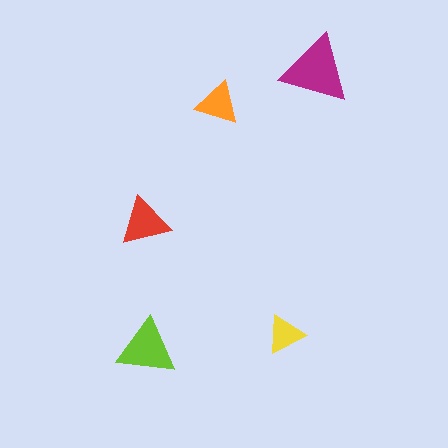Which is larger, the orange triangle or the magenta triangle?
The magenta one.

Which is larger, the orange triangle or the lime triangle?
The lime one.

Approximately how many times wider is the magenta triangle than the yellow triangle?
About 2 times wider.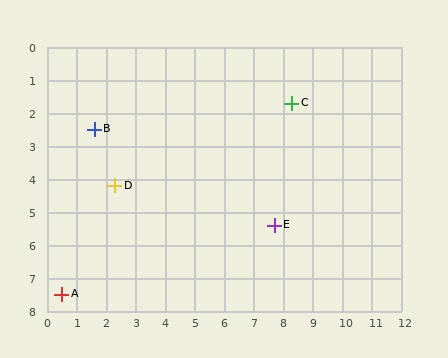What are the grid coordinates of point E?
Point E is at approximately (7.7, 5.4).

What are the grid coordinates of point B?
Point B is at approximately (1.6, 2.5).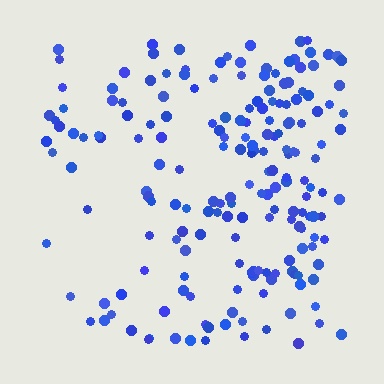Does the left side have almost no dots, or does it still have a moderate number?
Still a moderate number, just noticeably fewer than the right.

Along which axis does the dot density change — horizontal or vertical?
Horizontal.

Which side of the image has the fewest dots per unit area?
The left.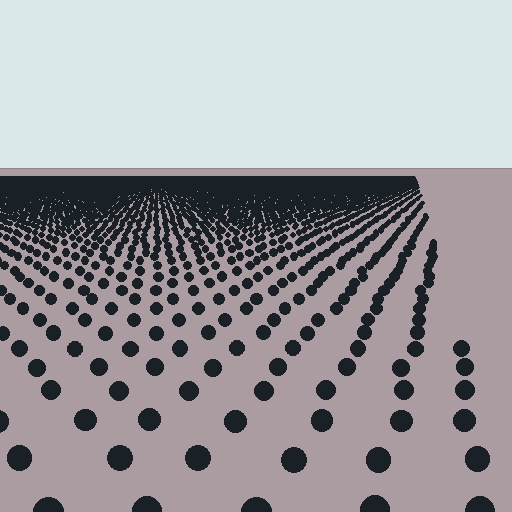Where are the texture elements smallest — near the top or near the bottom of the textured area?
Near the top.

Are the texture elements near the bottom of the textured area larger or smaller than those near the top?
Larger. Near the bottom, elements are closer to the viewer and appear at a bigger on-screen size.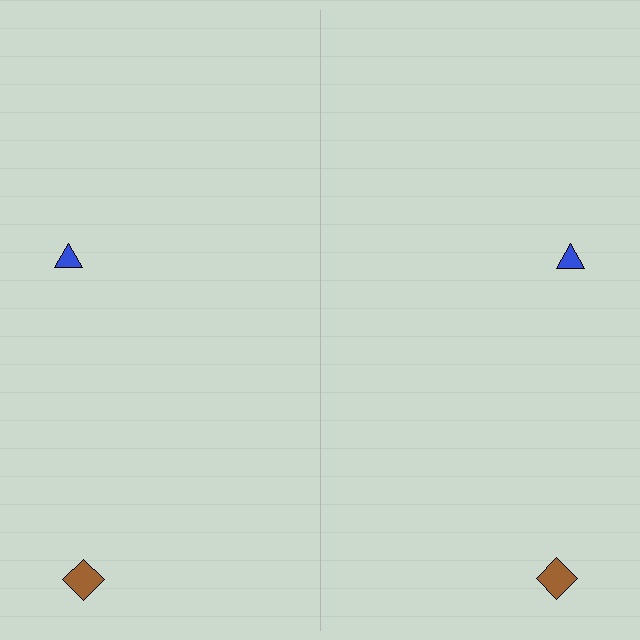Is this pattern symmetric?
Yes, this pattern has bilateral (reflection) symmetry.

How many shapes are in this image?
There are 4 shapes in this image.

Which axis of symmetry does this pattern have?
The pattern has a vertical axis of symmetry running through the center of the image.